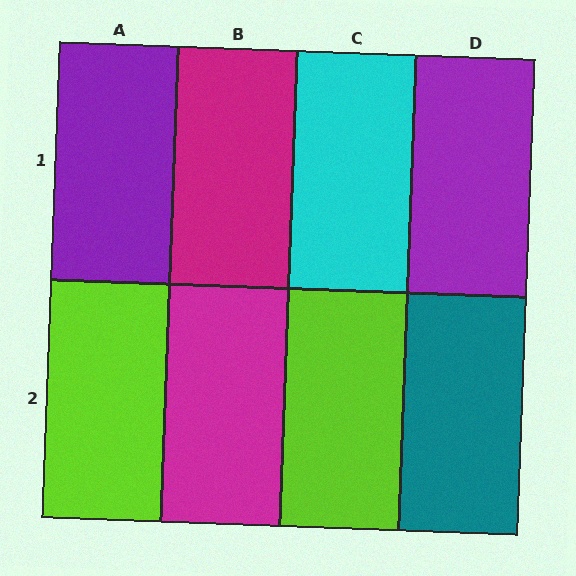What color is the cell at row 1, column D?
Purple.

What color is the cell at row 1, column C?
Cyan.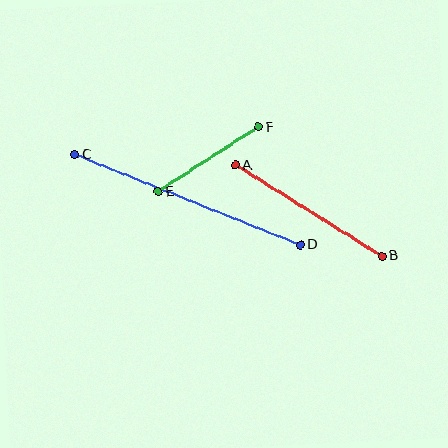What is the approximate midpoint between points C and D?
The midpoint is at approximately (187, 200) pixels.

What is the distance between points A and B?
The distance is approximately 172 pixels.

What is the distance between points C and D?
The distance is approximately 243 pixels.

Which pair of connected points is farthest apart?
Points C and D are farthest apart.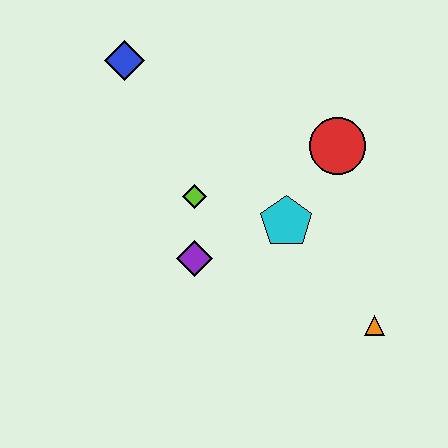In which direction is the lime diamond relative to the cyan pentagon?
The lime diamond is to the left of the cyan pentagon.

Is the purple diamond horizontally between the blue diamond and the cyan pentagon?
Yes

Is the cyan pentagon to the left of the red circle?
Yes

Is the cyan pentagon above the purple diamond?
Yes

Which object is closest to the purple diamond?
The lime diamond is closest to the purple diamond.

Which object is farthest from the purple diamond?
The blue diamond is farthest from the purple diamond.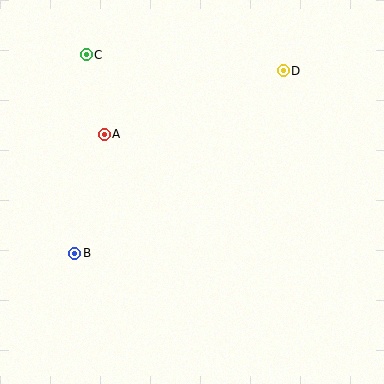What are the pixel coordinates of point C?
Point C is at (86, 55).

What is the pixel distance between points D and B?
The distance between D and B is 277 pixels.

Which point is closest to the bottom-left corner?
Point B is closest to the bottom-left corner.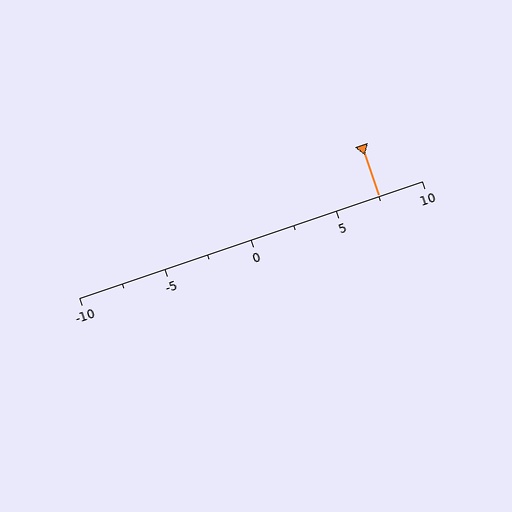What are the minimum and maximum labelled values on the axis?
The axis runs from -10 to 10.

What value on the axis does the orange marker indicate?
The marker indicates approximately 7.5.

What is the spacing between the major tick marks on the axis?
The major ticks are spaced 5 apart.